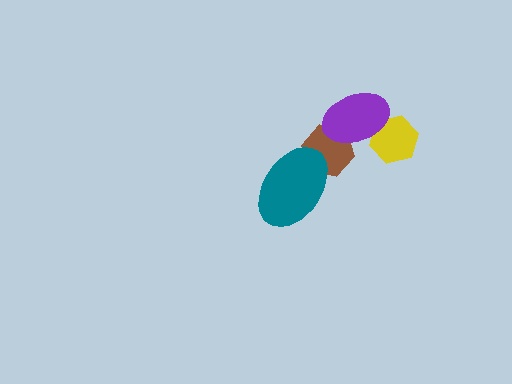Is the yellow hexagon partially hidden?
Yes, it is partially covered by another shape.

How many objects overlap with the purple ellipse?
2 objects overlap with the purple ellipse.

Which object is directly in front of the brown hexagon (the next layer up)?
The purple ellipse is directly in front of the brown hexagon.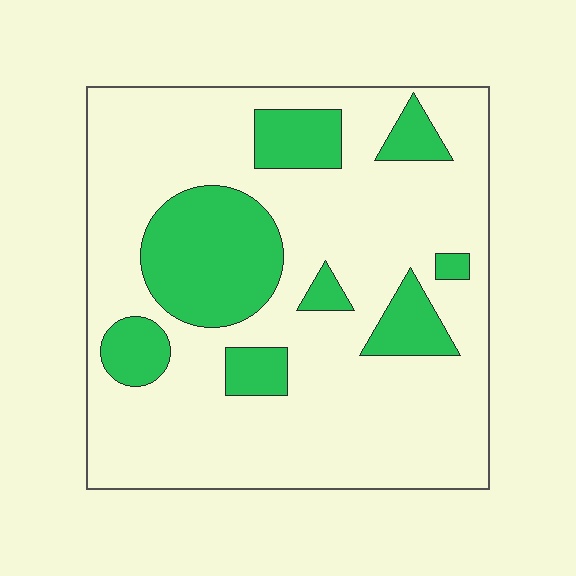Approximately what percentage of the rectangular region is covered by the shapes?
Approximately 25%.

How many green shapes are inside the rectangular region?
8.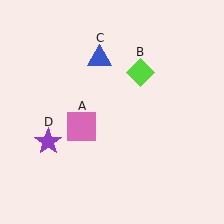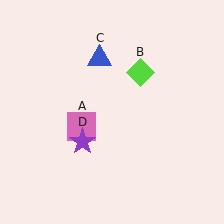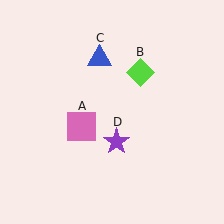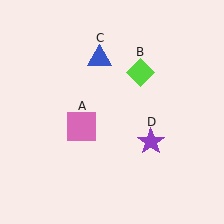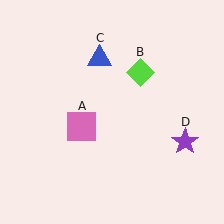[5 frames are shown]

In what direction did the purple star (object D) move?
The purple star (object D) moved right.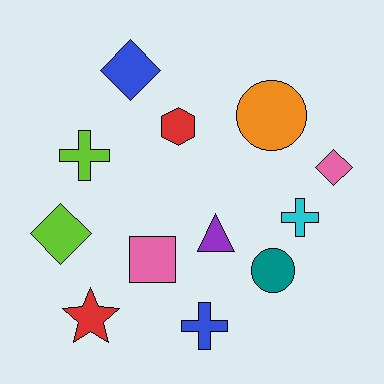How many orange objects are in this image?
There is 1 orange object.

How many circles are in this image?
There are 2 circles.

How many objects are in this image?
There are 12 objects.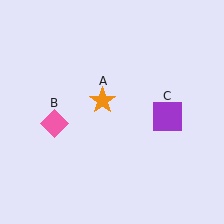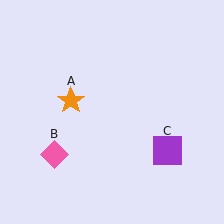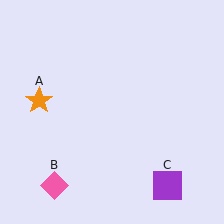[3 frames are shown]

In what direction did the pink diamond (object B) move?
The pink diamond (object B) moved down.